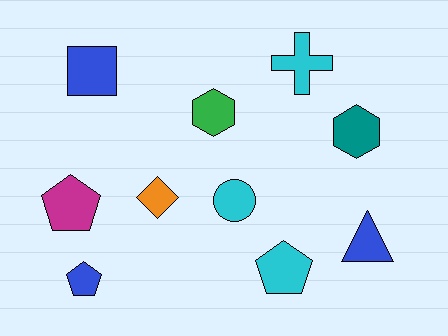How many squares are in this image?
There is 1 square.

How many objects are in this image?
There are 10 objects.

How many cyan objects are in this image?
There are 3 cyan objects.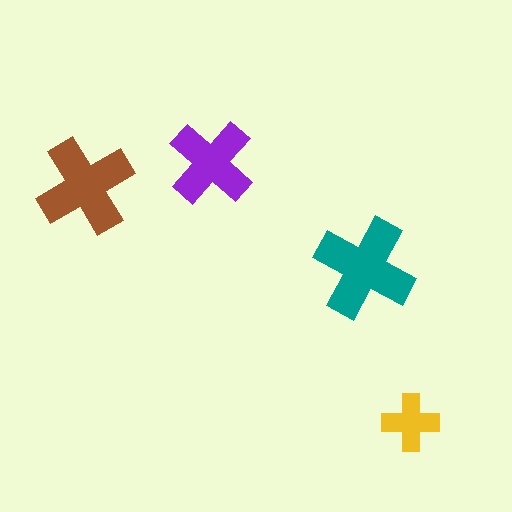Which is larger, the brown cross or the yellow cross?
The brown one.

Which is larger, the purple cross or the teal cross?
The teal one.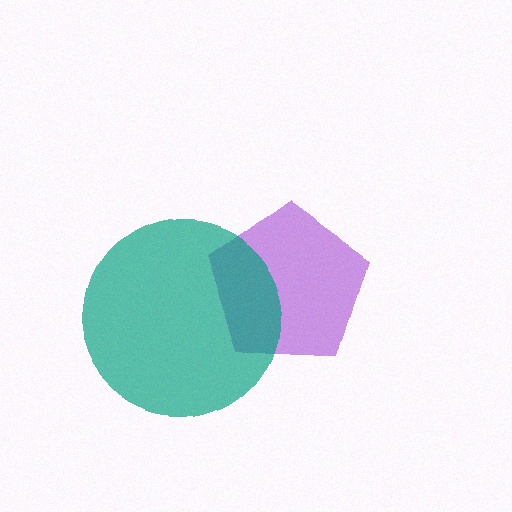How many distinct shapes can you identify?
There are 2 distinct shapes: a purple pentagon, a teal circle.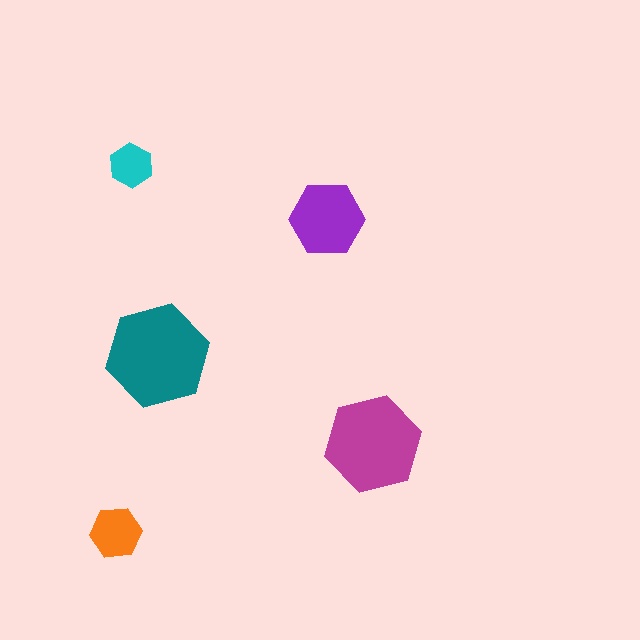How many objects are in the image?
There are 5 objects in the image.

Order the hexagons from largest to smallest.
the teal one, the magenta one, the purple one, the orange one, the cyan one.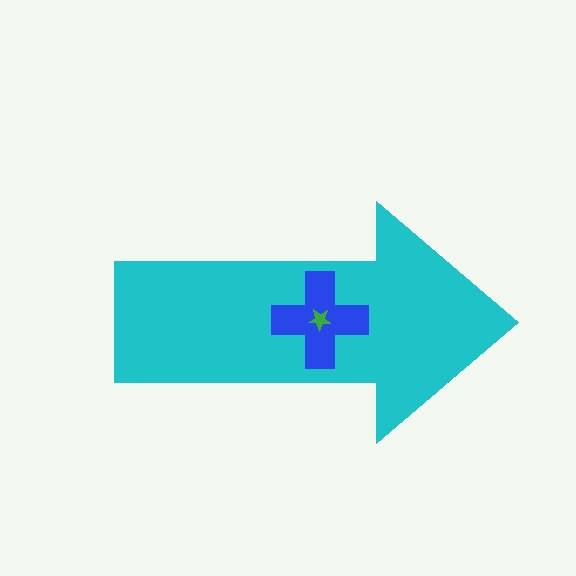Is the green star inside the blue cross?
Yes.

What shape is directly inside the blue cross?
The green star.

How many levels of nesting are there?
3.